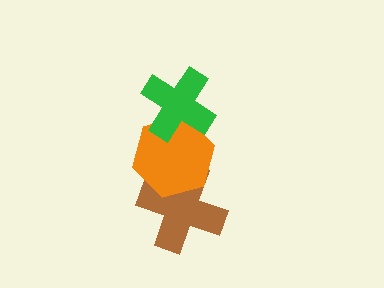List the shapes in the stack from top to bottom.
From top to bottom: the green cross, the orange hexagon, the brown cross.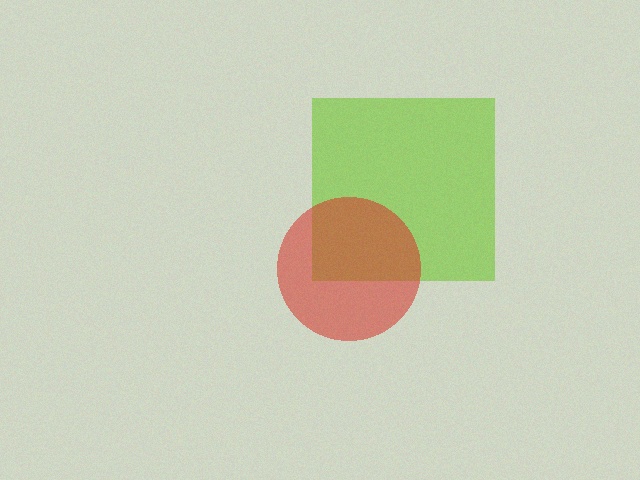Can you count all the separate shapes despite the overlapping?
Yes, there are 2 separate shapes.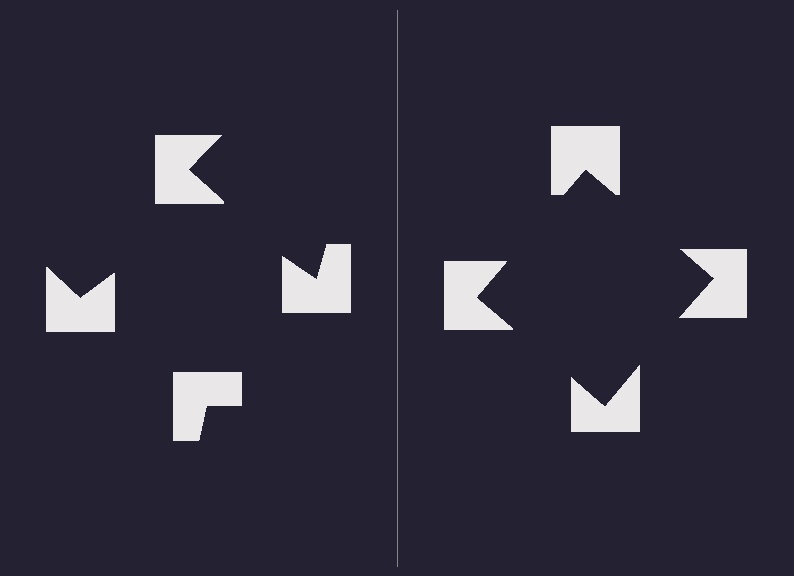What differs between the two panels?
The notched squares are positioned identically on both sides; only the wedge orientations differ. On the right they align to a square; on the left they are misaligned.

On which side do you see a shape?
An illusory square appears on the right side. On the left side the wedge cuts are rotated, so no coherent shape forms.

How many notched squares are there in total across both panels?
8 — 4 on each side.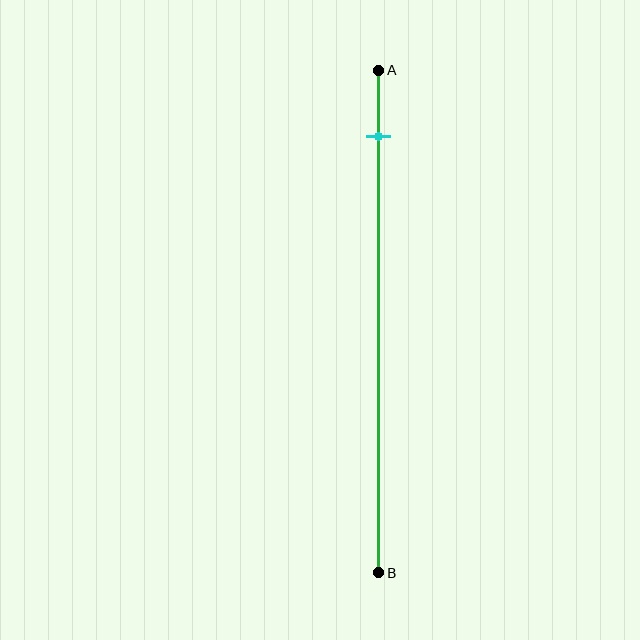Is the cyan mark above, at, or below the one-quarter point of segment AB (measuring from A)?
The cyan mark is above the one-quarter point of segment AB.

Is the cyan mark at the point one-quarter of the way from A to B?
No, the mark is at about 15% from A, not at the 25% one-quarter point.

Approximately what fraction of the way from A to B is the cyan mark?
The cyan mark is approximately 15% of the way from A to B.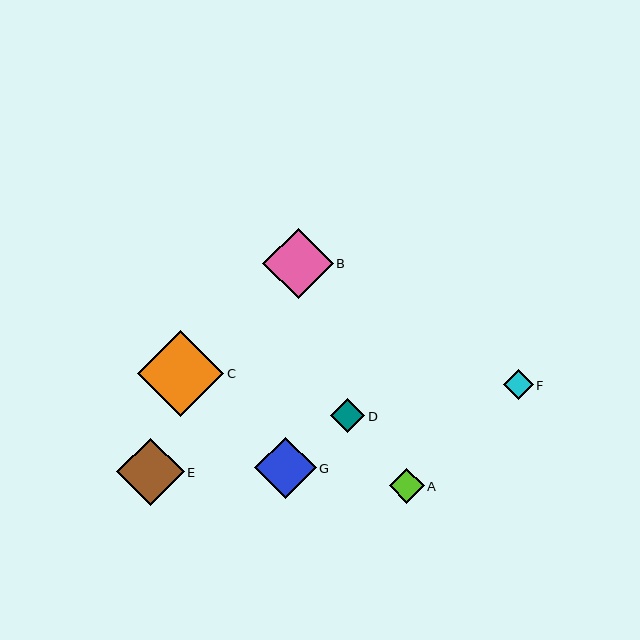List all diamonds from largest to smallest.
From largest to smallest: C, B, E, G, A, D, F.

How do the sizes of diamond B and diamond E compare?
Diamond B and diamond E are approximately the same size.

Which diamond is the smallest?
Diamond F is the smallest with a size of approximately 30 pixels.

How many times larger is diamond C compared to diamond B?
Diamond C is approximately 1.2 times the size of diamond B.